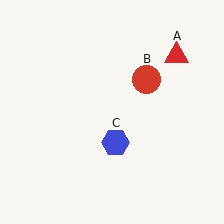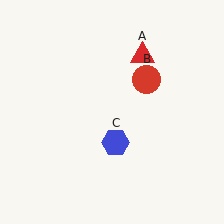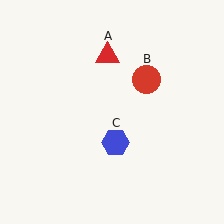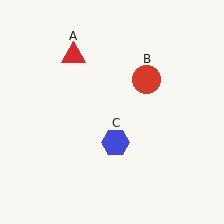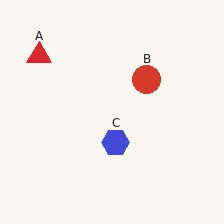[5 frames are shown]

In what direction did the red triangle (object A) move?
The red triangle (object A) moved left.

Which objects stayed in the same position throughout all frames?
Red circle (object B) and blue hexagon (object C) remained stationary.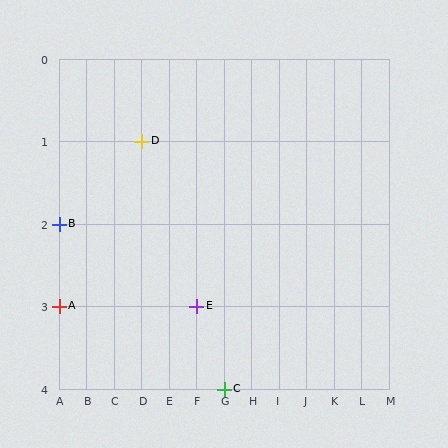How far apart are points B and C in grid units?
Points B and C are 6 columns and 2 rows apart (about 6.3 grid units diagonally).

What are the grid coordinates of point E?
Point E is at grid coordinates (F, 3).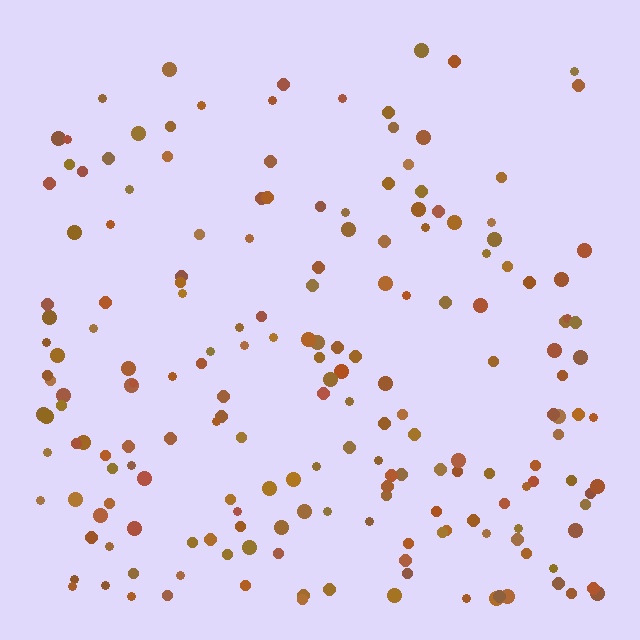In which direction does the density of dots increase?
From top to bottom, with the bottom side densest.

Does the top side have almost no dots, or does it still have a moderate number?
Still a moderate number, just noticeably fewer than the bottom.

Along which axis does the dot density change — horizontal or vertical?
Vertical.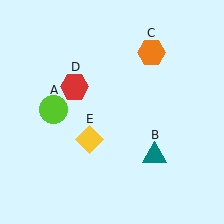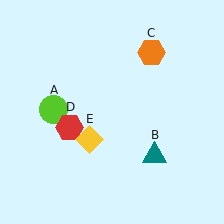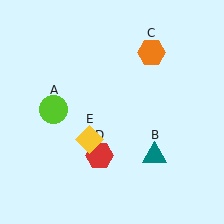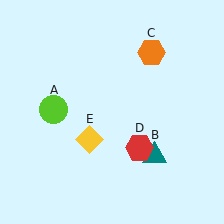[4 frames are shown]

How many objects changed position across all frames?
1 object changed position: red hexagon (object D).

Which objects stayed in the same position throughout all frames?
Lime circle (object A) and teal triangle (object B) and orange hexagon (object C) and yellow diamond (object E) remained stationary.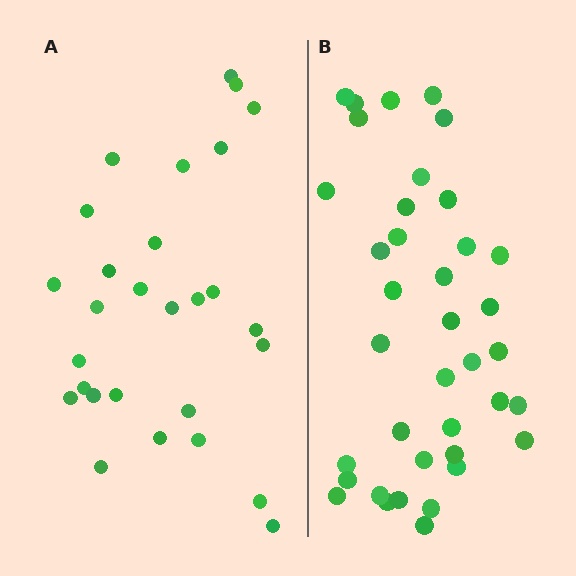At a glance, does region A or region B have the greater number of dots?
Region B (the right region) has more dots.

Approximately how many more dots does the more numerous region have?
Region B has roughly 10 or so more dots than region A.